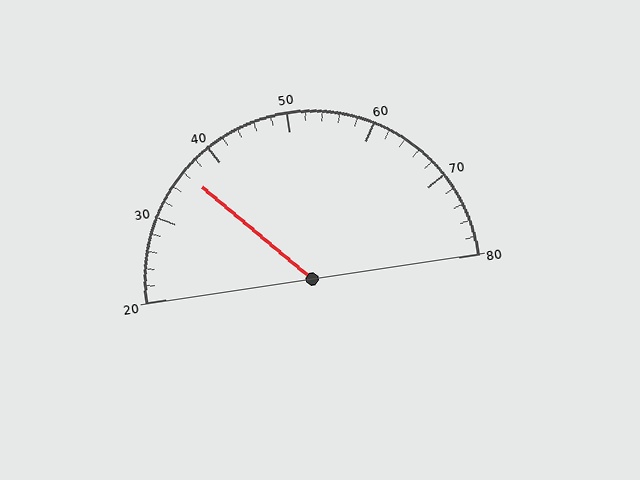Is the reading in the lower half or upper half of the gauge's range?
The reading is in the lower half of the range (20 to 80).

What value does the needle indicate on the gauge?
The needle indicates approximately 36.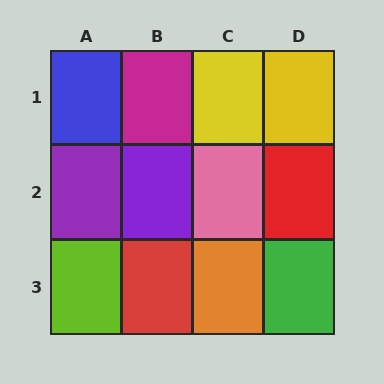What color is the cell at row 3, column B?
Red.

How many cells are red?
2 cells are red.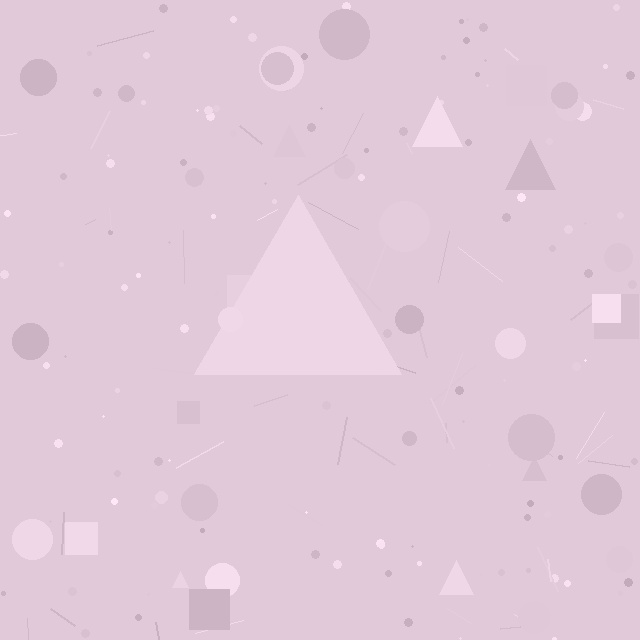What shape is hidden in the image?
A triangle is hidden in the image.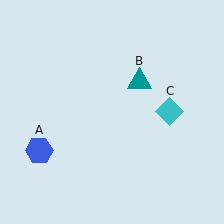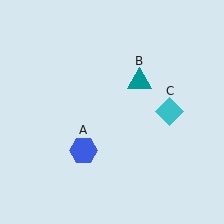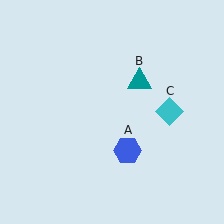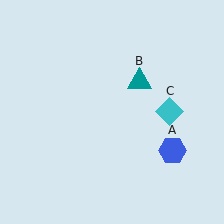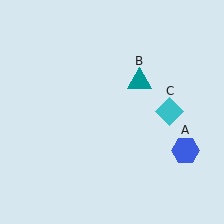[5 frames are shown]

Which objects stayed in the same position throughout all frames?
Teal triangle (object B) and cyan diamond (object C) remained stationary.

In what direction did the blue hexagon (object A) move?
The blue hexagon (object A) moved right.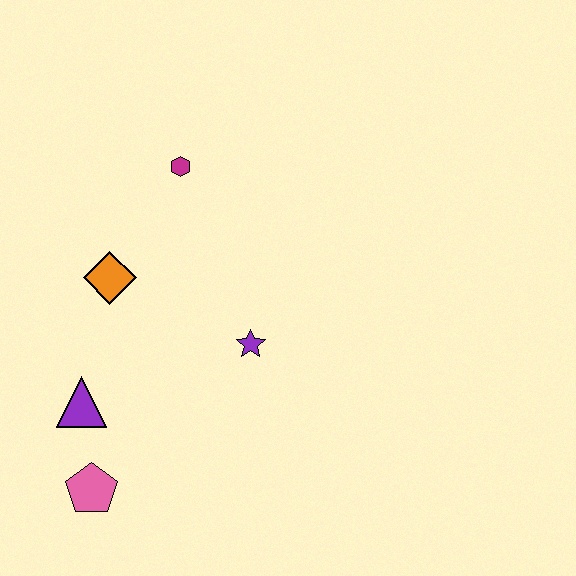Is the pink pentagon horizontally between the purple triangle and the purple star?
Yes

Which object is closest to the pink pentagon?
The purple triangle is closest to the pink pentagon.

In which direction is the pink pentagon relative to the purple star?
The pink pentagon is to the left of the purple star.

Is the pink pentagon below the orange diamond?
Yes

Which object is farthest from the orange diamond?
The pink pentagon is farthest from the orange diamond.